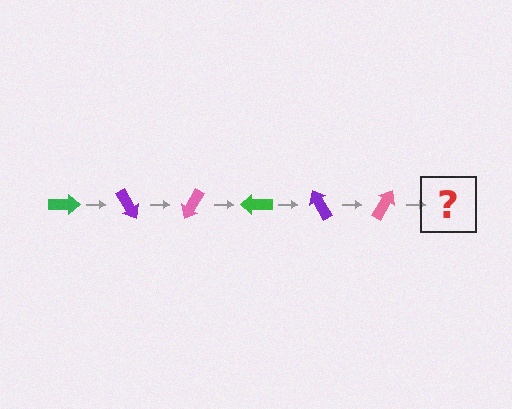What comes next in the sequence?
The next element should be a green arrow, rotated 360 degrees from the start.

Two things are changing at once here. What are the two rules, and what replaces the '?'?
The two rules are that it rotates 60 degrees each step and the color cycles through green, purple, and pink. The '?' should be a green arrow, rotated 360 degrees from the start.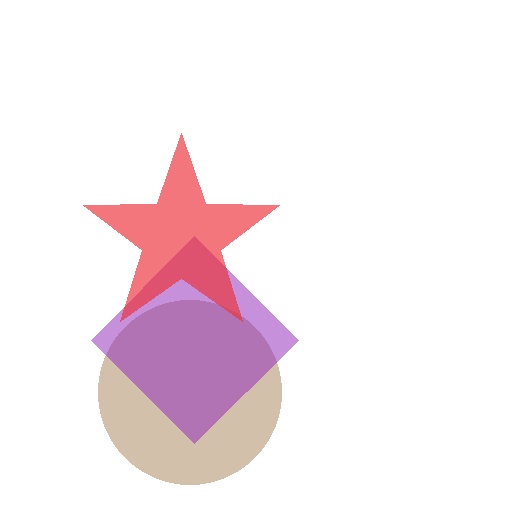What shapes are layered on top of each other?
The layered shapes are: a brown circle, a purple diamond, a red star.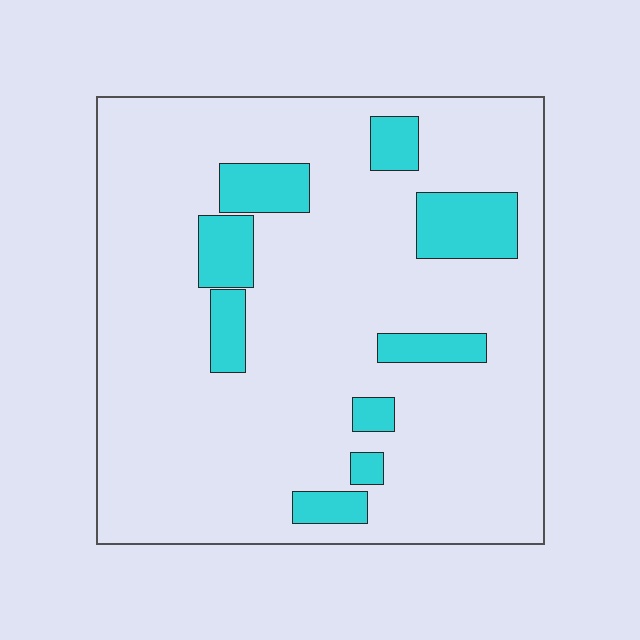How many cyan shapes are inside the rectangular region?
9.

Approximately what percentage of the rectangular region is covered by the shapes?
Approximately 15%.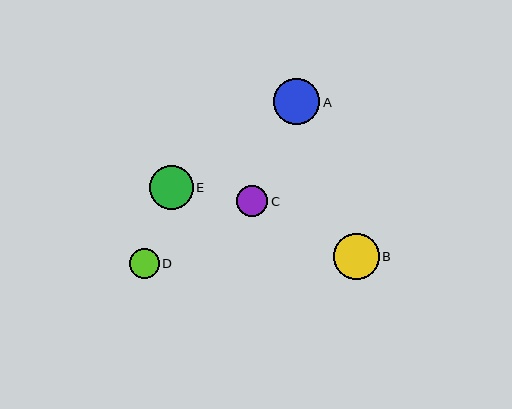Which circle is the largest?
Circle B is the largest with a size of approximately 46 pixels.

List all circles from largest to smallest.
From largest to smallest: B, A, E, C, D.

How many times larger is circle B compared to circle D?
Circle B is approximately 1.6 times the size of circle D.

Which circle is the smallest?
Circle D is the smallest with a size of approximately 30 pixels.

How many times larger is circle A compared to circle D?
Circle A is approximately 1.5 times the size of circle D.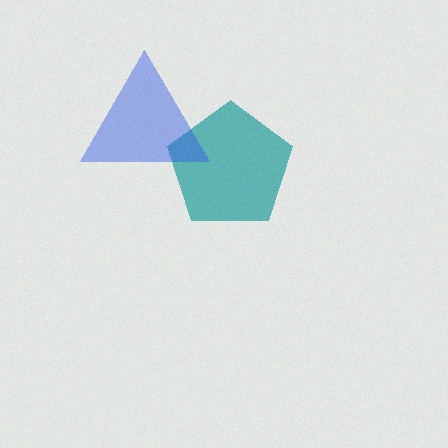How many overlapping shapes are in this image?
There are 2 overlapping shapes in the image.